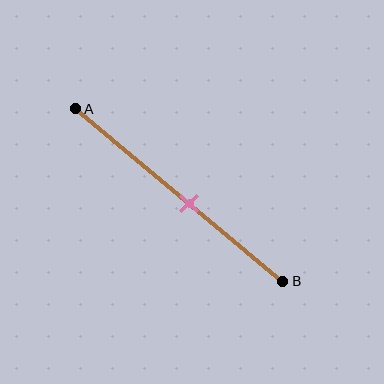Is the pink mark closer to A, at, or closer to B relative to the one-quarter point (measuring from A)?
The pink mark is closer to point B than the one-quarter point of segment AB.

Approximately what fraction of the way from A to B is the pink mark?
The pink mark is approximately 55% of the way from A to B.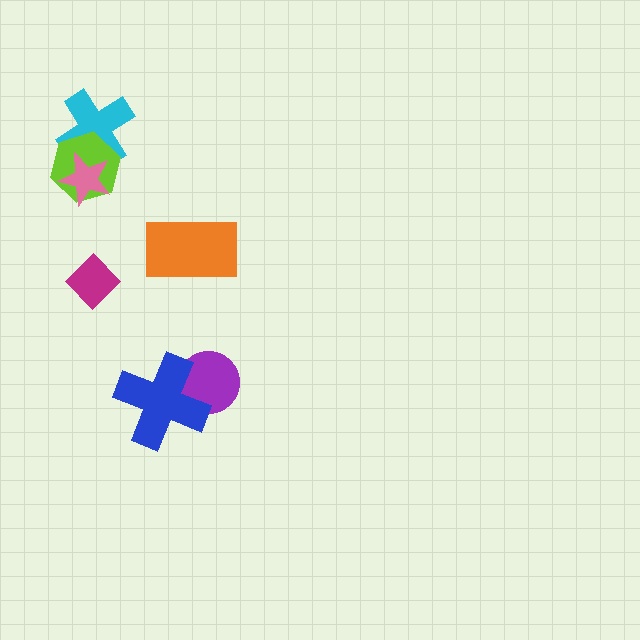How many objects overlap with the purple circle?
1 object overlaps with the purple circle.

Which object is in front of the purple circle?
The blue cross is in front of the purple circle.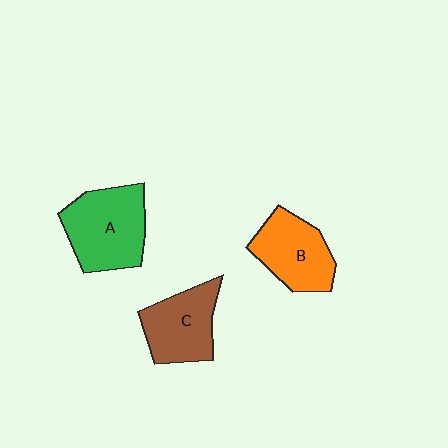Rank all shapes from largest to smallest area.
From largest to smallest: A (green), B (orange), C (brown).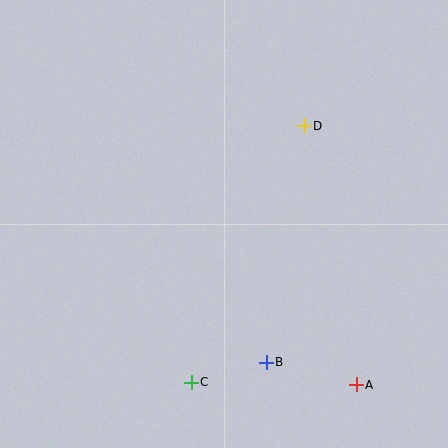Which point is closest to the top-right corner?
Point D is closest to the top-right corner.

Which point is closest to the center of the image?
Point D at (304, 126) is closest to the center.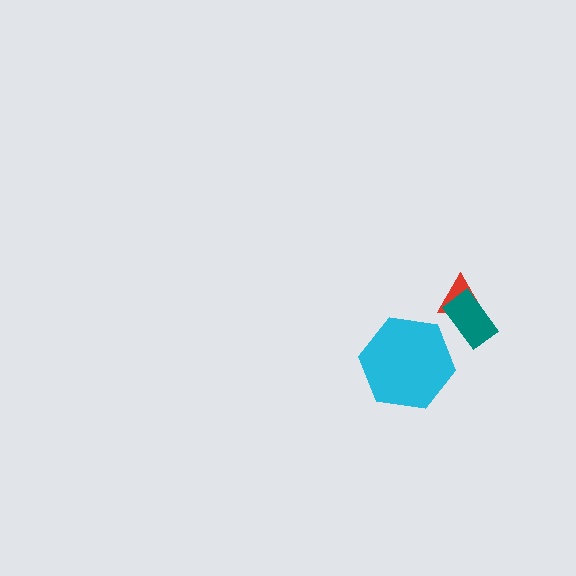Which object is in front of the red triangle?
The teal rectangle is in front of the red triangle.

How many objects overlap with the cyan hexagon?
0 objects overlap with the cyan hexagon.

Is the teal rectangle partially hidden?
No, no other shape covers it.